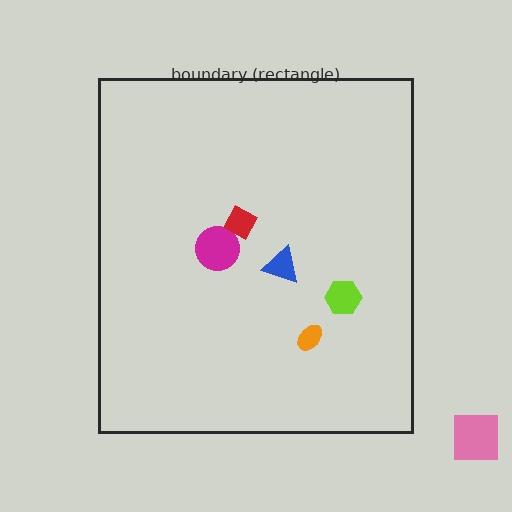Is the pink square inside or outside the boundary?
Outside.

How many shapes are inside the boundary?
5 inside, 1 outside.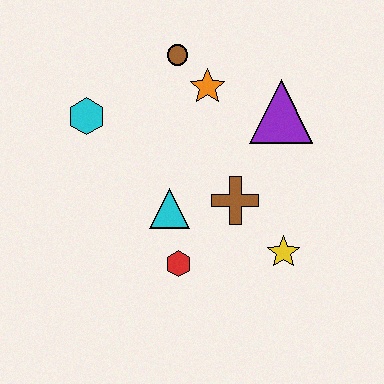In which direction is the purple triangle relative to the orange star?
The purple triangle is to the right of the orange star.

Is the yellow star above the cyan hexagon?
No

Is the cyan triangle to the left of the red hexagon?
Yes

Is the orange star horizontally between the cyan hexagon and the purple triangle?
Yes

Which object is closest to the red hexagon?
The cyan triangle is closest to the red hexagon.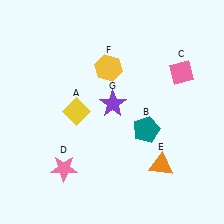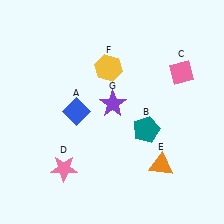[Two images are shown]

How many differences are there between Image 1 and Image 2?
There is 1 difference between the two images.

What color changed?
The diamond (A) changed from yellow in Image 1 to blue in Image 2.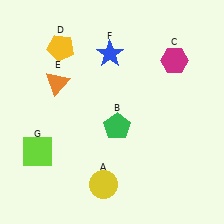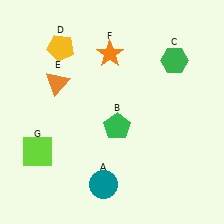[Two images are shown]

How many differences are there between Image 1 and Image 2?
There are 3 differences between the two images.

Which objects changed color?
A changed from yellow to teal. C changed from magenta to green. F changed from blue to orange.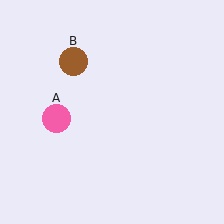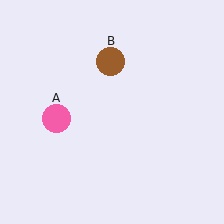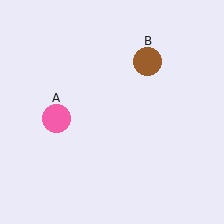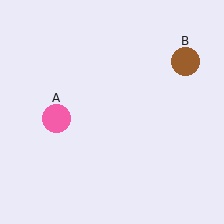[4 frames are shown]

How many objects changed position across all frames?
1 object changed position: brown circle (object B).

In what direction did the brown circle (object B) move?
The brown circle (object B) moved right.